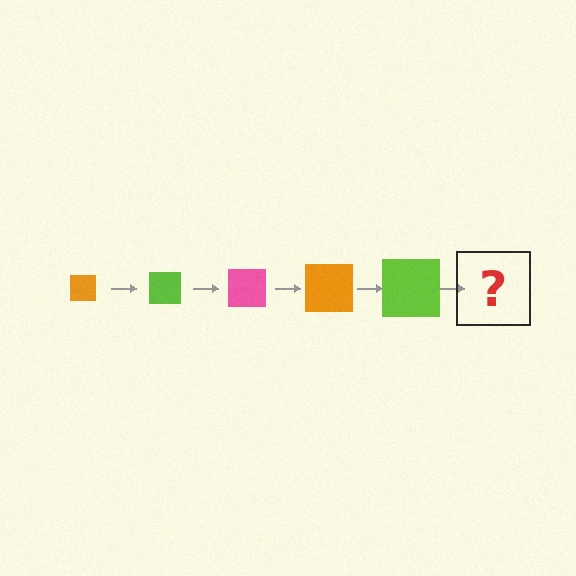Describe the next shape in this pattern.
It should be a pink square, larger than the previous one.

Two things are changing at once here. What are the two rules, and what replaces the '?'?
The two rules are that the square grows larger each step and the color cycles through orange, lime, and pink. The '?' should be a pink square, larger than the previous one.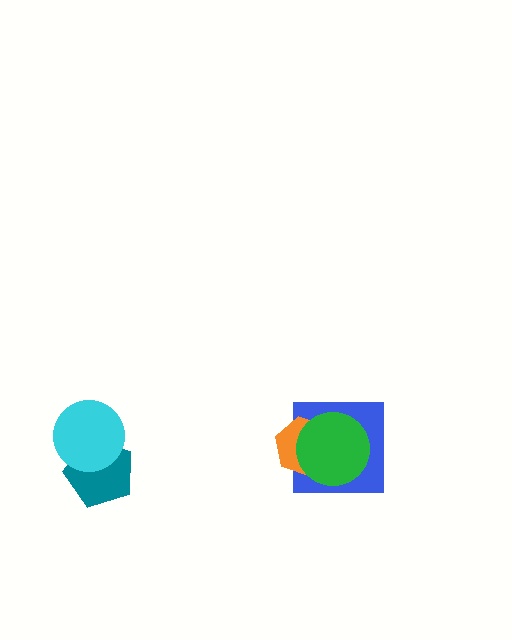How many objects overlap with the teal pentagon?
1 object overlaps with the teal pentagon.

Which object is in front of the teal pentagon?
The cyan circle is in front of the teal pentagon.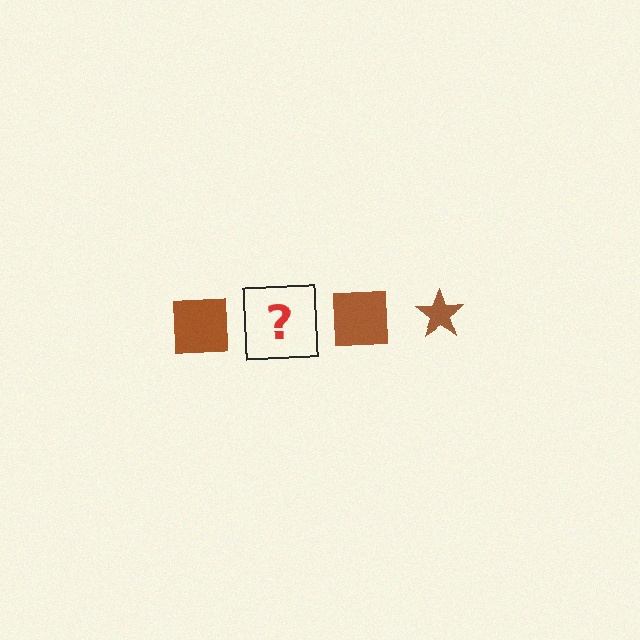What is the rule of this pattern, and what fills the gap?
The rule is that the pattern cycles through square, star shapes in brown. The gap should be filled with a brown star.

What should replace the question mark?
The question mark should be replaced with a brown star.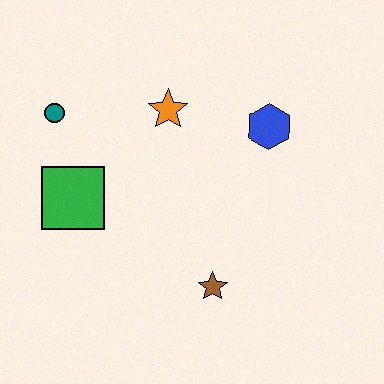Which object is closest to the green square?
The teal circle is closest to the green square.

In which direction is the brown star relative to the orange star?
The brown star is below the orange star.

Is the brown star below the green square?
Yes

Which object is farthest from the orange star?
The brown star is farthest from the orange star.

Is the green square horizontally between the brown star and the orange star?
No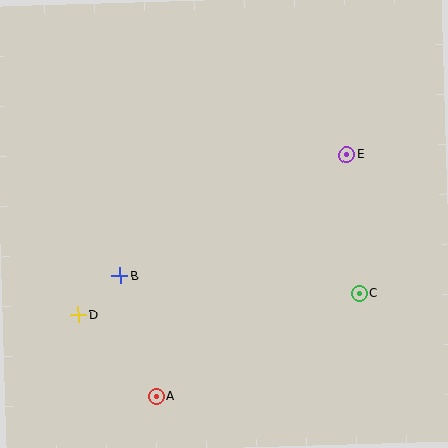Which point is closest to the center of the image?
Point B at (120, 276) is closest to the center.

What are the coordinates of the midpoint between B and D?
The midpoint between B and D is at (99, 295).